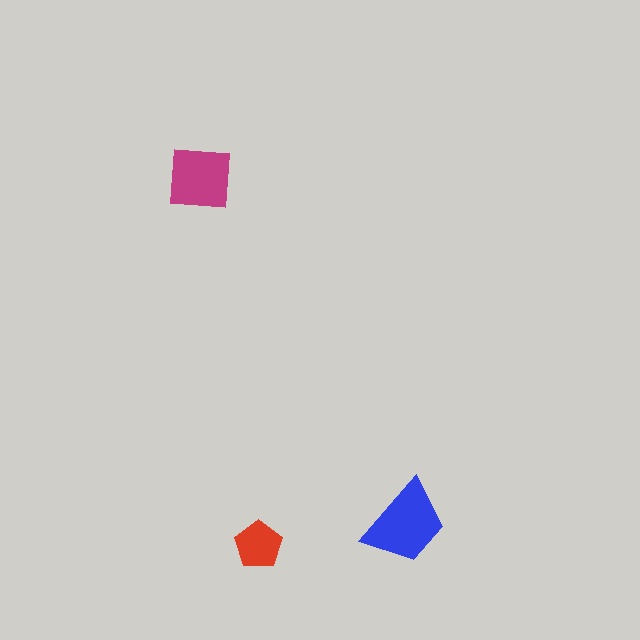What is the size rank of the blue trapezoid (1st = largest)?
1st.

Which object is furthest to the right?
The blue trapezoid is rightmost.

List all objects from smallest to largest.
The red pentagon, the magenta square, the blue trapezoid.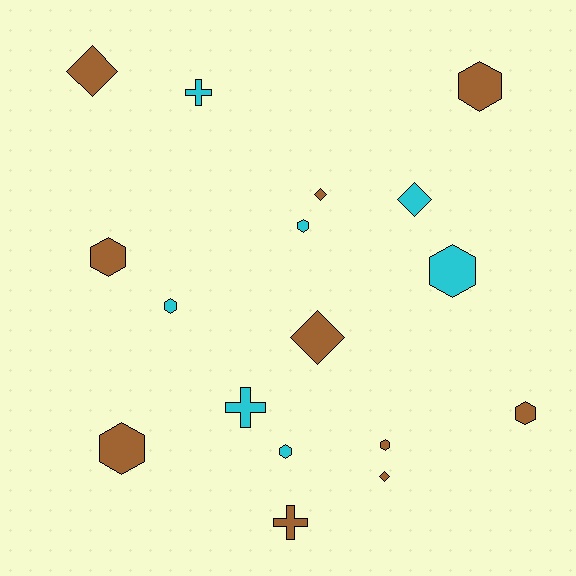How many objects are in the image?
There are 17 objects.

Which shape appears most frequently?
Hexagon, with 9 objects.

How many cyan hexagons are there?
There are 4 cyan hexagons.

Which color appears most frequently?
Brown, with 10 objects.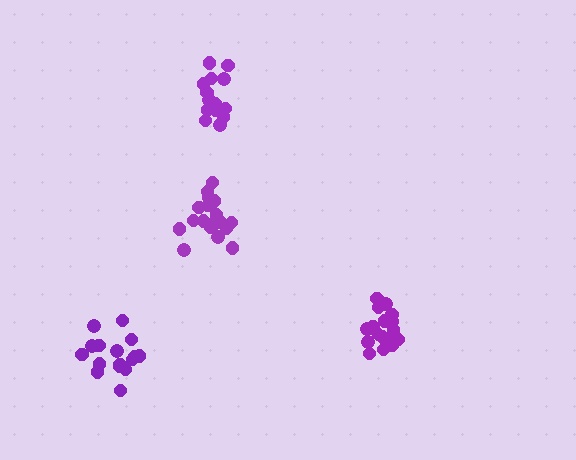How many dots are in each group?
Group 1: 16 dots, Group 2: 19 dots, Group 3: 19 dots, Group 4: 15 dots (69 total).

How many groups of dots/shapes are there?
There are 4 groups.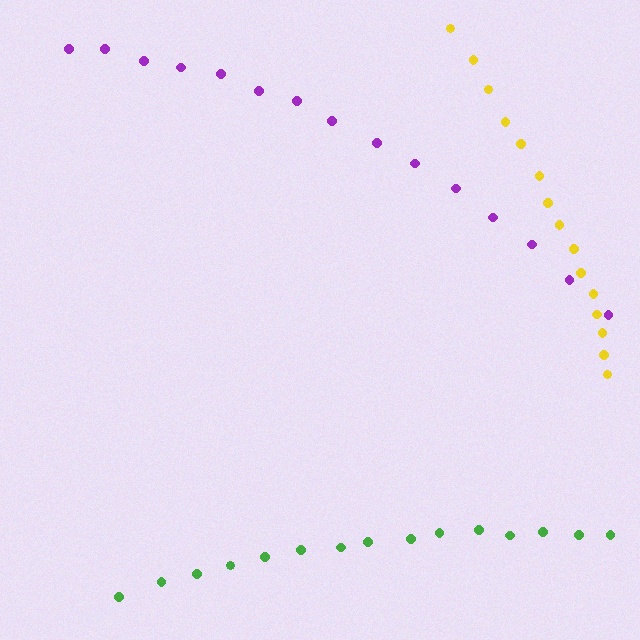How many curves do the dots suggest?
There are 3 distinct paths.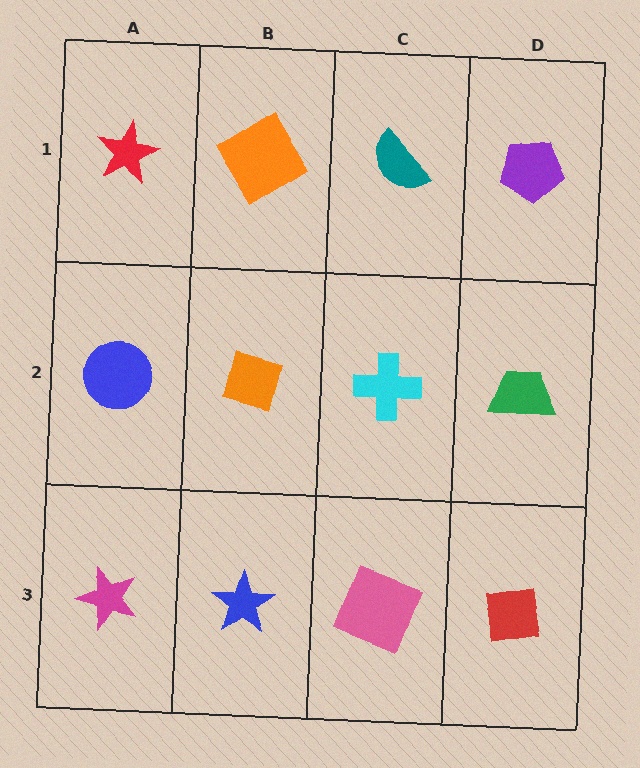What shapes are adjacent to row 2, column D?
A purple pentagon (row 1, column D), a red square (row 3, column D), a cyan cross (row 2, column C).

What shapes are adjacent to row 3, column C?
A cyan cross (row 2, column C), a blue star (row 3, column B), a red square (row 3, column D).